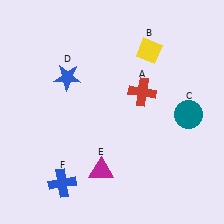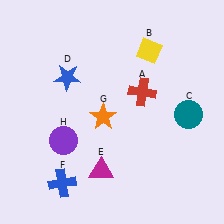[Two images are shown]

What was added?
An orange star (G), a purple circle (H) were added in Image 2.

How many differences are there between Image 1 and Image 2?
There are 2 differences between the two images.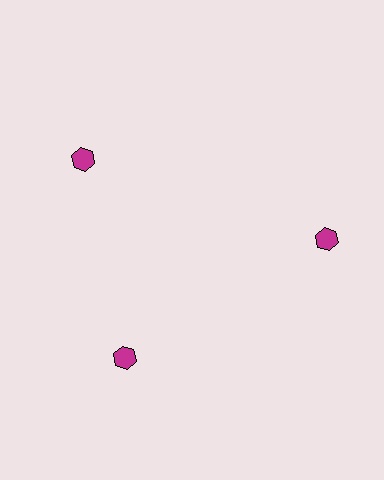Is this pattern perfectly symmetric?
No. The 3 magenta hexagons are arranged in a ring, but one element near the 11 o'clock position is rotated out of alignment along the ring, breaking the 3-fold rotational symmetry.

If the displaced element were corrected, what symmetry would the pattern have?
It would have 3-fold rotational symmetry — the pattern would map onto itself every 120 degrees.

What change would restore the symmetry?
The symmetry would be restored by rotating it back into even spacing with its neighbors so that all 3 hexagons sit at equal angles and equal distance from the center.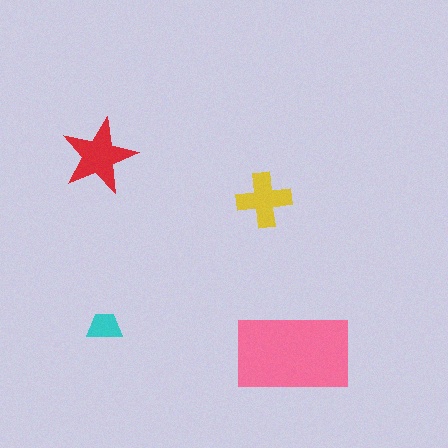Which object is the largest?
The pink rectangle.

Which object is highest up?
The red star is topmost.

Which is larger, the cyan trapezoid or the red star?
The red star.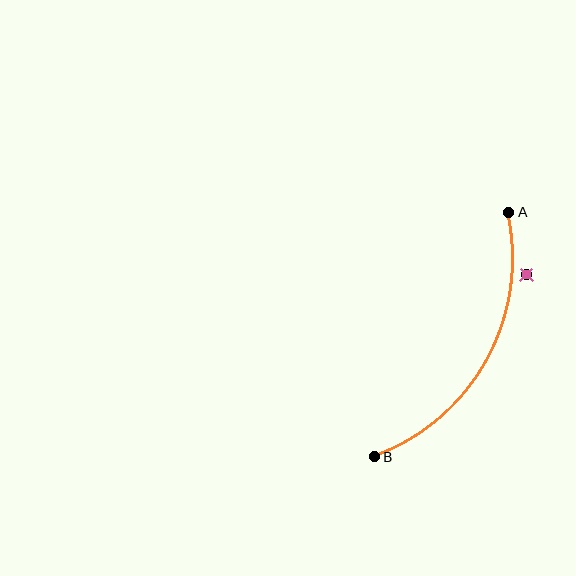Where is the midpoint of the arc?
The arc midpoint is the point on the curve farthest from the straight line joining A and B. It sits to the right of that line.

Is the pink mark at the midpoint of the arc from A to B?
No — the pink mark does not lie on the arc at all. It sits slightly outside the curve.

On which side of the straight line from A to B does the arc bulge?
The arc bulges to the right of the straight line connecting A and B.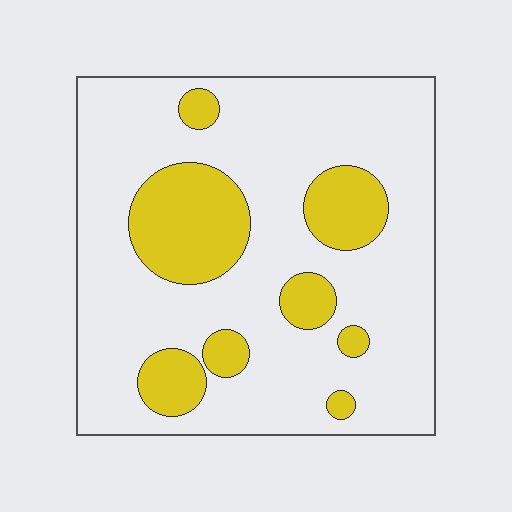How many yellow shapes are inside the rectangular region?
8.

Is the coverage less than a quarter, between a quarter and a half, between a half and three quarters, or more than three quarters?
Less than a quarter.